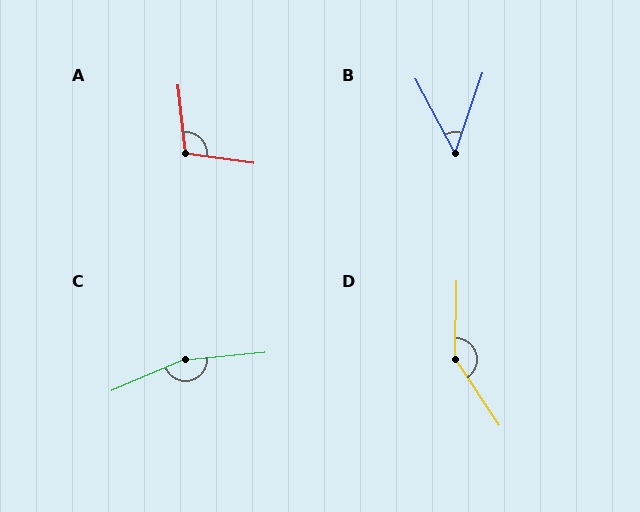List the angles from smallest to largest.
B (47°), A (104°), D (146°), C (162°).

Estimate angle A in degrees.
Approximately 104 degrees.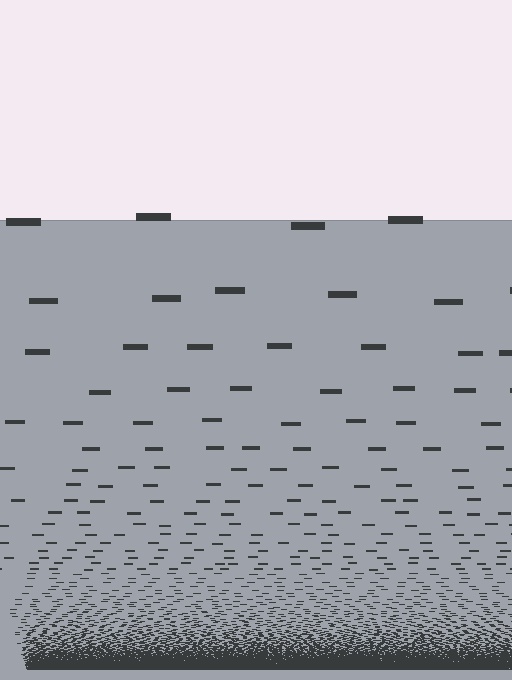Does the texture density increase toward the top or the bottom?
Density increases toward the bottom.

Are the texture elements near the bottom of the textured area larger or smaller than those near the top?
Smaller. The gradient is inverted — elements near the bottom are smaller and denser.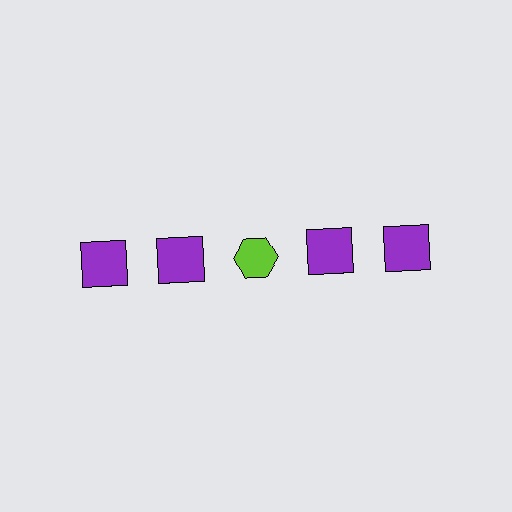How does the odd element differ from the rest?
It differs in both color (lime instead of purple) and shape (hexagon instead of square).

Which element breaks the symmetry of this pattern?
The lime hexagon in the top row, center column breaks the symmetry. All other shapes are purple squares.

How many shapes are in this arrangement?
There are 5 shapes arranged in a grid pattern.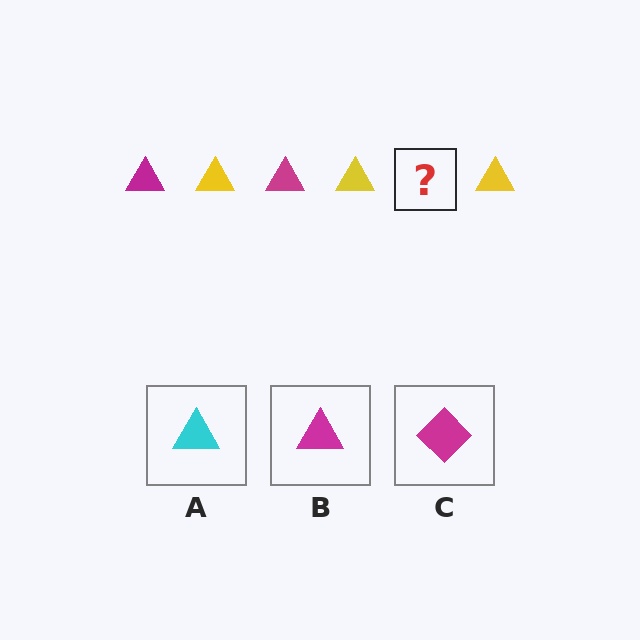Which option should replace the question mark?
Option B.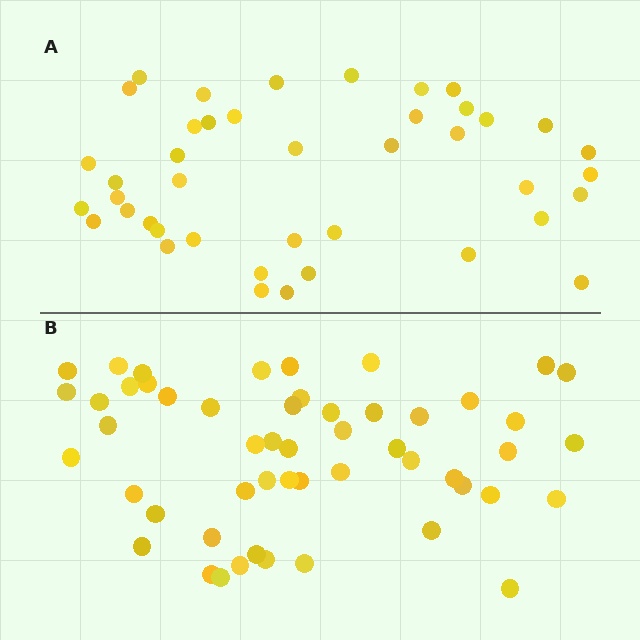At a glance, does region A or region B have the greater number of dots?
Region B (the bottom region) has more dots.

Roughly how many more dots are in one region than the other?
Region B has roughly 10 or so more dots than region A.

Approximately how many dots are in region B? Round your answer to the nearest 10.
About 50 dots. (The exact count is 52, which rounds to 50.)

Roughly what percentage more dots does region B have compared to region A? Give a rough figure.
About 25% more.